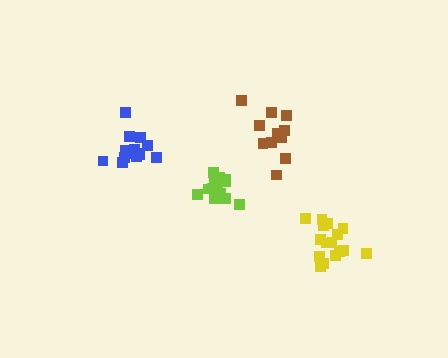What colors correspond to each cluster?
The clusters are colored: lime, yellow, blue, brown.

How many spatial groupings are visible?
There are 4 spatial groupings.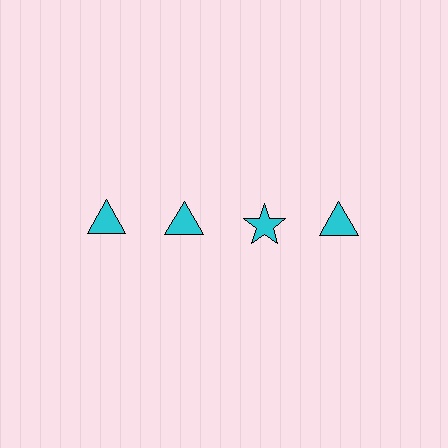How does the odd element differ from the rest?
It has a different shape: star instead of triangle.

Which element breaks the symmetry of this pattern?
The cyan star in the top row, center column breaks the symmetry. All other shapes are cyan triangles.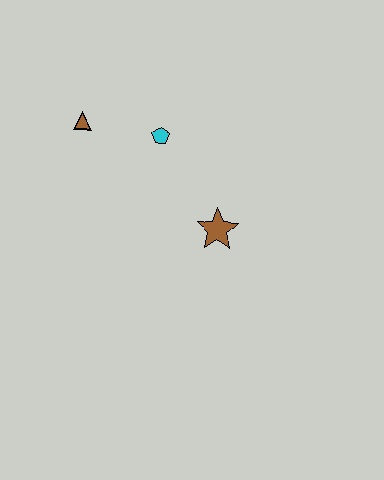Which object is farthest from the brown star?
The brown triangle is farthest from the brown star.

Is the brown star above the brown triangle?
No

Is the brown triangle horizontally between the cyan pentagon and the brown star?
No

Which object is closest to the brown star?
The cyan pentagon is closest to the brown star.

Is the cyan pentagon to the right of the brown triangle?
Yes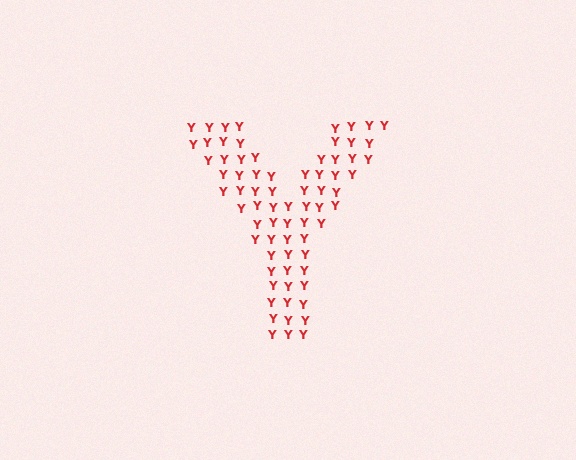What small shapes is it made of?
It is made of small letter Y's.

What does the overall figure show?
The overall figure shows the letter Y.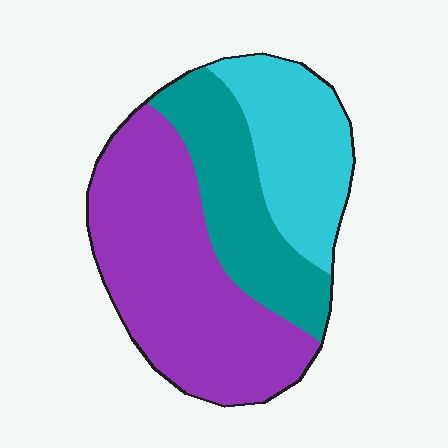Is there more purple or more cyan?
Purple.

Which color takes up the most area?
Purple, at roughly 50%.